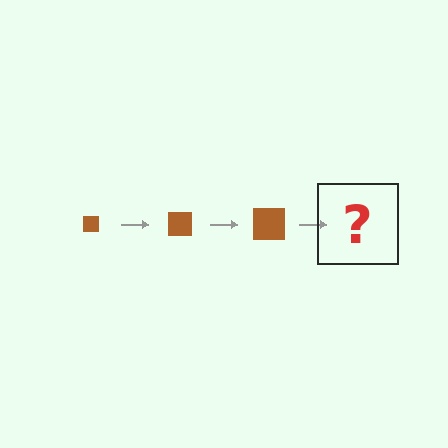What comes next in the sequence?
The next element should be a brown square, larger than the previous one.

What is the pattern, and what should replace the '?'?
The pattern is that the square gets progressively larger each step. The '?' should be a brown square, larger than the previous one.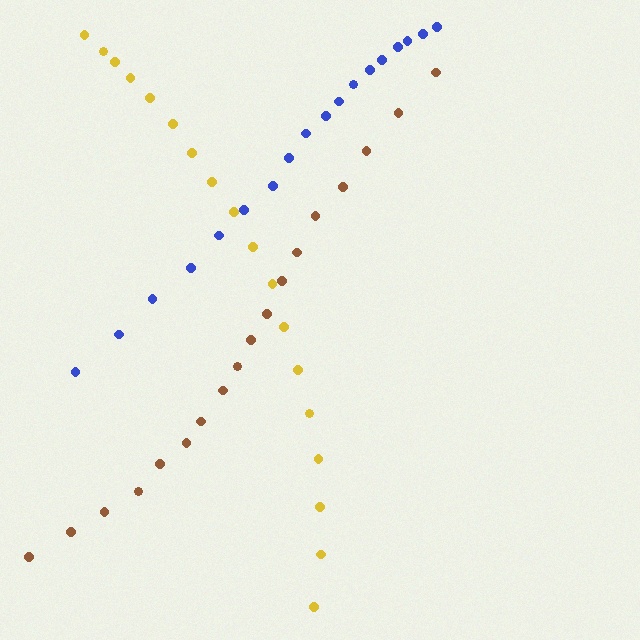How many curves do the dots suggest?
There are 3 distinct paths.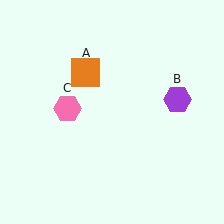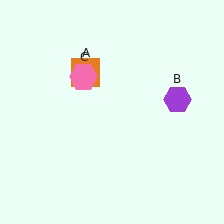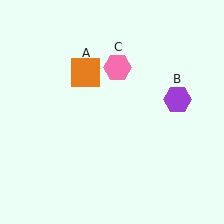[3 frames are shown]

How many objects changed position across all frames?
1 object changed position: pink hexagon (object C).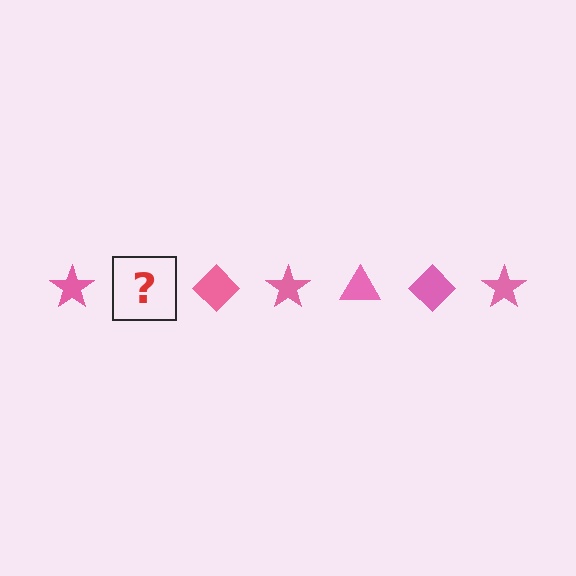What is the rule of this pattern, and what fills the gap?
The rule is that the pattern cycles through star, triangle, diamond shapes in pink. The gap should be filled with a pink triangle.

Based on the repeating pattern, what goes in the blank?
The blank should be a pink triangle.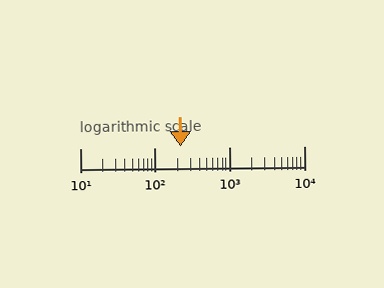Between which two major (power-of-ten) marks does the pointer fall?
The pointer is between 100 and 1000.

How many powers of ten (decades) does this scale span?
The scale spans 3 decades, from 10 to 10000.